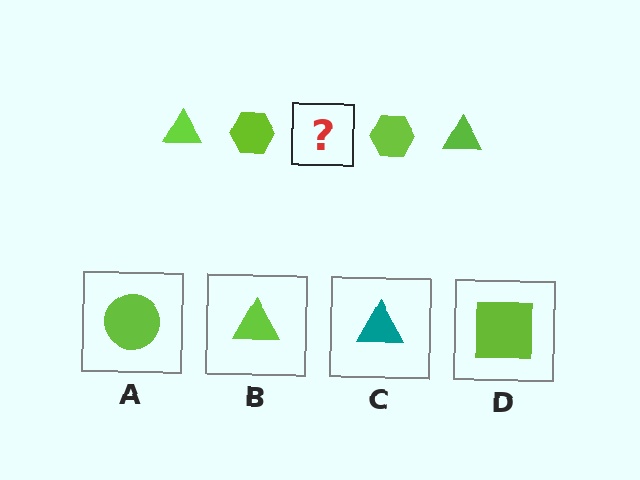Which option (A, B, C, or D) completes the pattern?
B.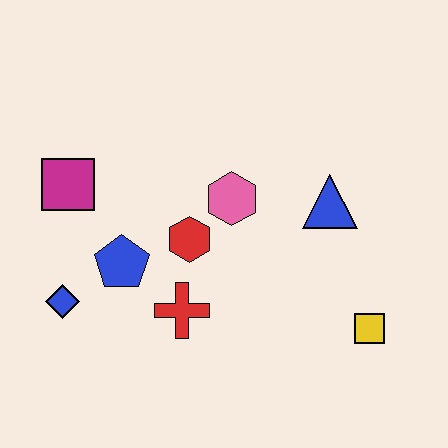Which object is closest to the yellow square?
The blue triangle is closest to the yellow square.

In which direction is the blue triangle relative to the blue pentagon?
The blue triangle is to the right of the blue pentagon.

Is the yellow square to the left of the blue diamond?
No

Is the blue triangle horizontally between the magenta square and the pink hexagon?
No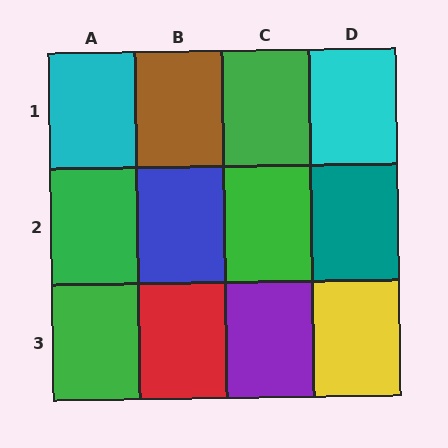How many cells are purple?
1 cell is purple.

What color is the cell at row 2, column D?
Teal.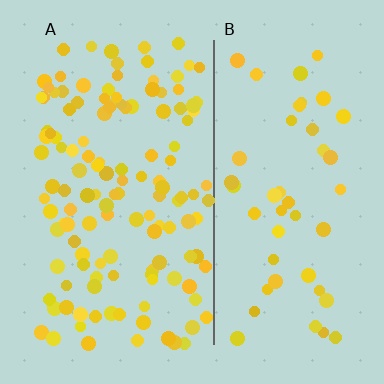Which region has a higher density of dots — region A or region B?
A (the left).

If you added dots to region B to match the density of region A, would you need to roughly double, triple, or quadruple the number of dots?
Approximately triple.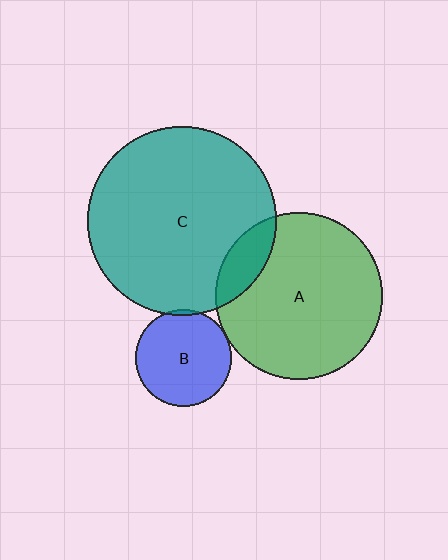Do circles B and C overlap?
Yes.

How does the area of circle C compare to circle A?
Approximately 1.3 times.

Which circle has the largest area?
Circle C (teal).